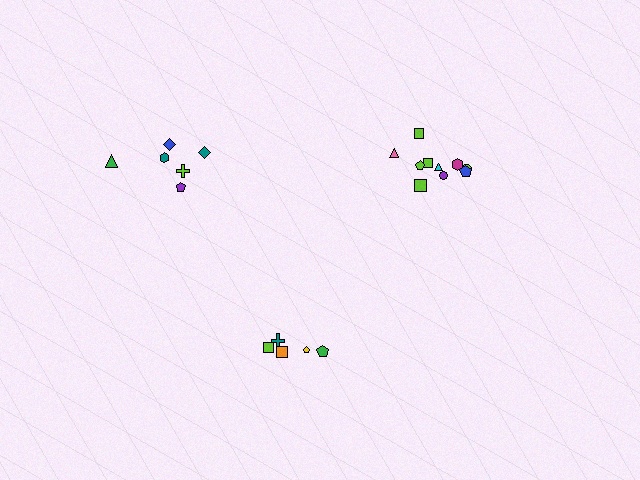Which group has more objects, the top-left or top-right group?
The top-right group.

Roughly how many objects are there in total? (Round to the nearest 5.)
Roughly 20 objects in total.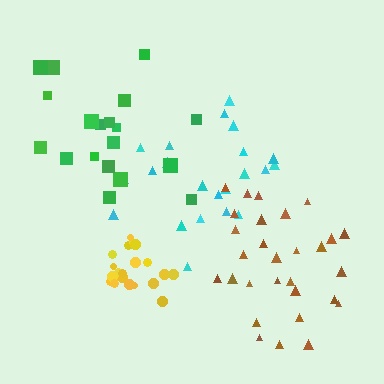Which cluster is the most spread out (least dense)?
Green.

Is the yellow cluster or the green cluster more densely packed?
Yellow.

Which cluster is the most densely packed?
Yellow.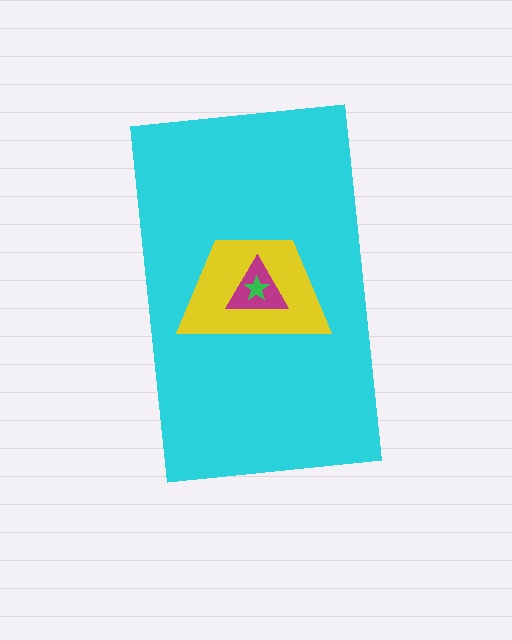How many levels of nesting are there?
4.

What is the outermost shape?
The cyan rectangle.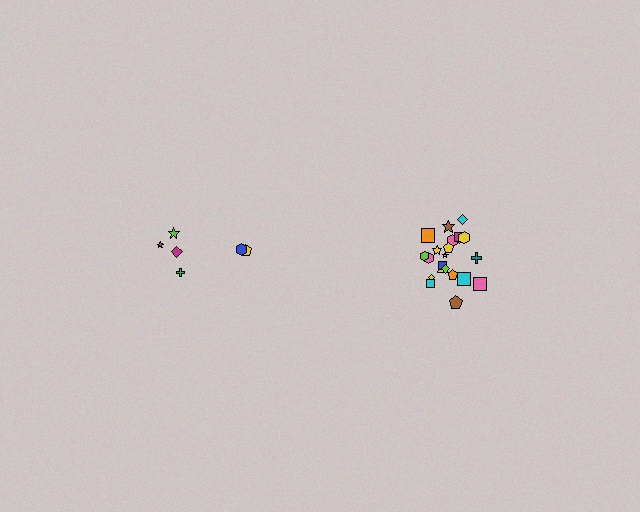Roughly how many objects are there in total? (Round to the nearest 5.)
Roughly 30 objects in total.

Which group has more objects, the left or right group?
The right group.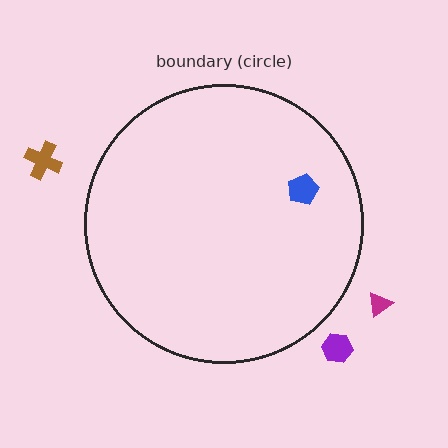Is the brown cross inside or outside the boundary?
Outside.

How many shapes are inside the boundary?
1 inside, 3 outside.